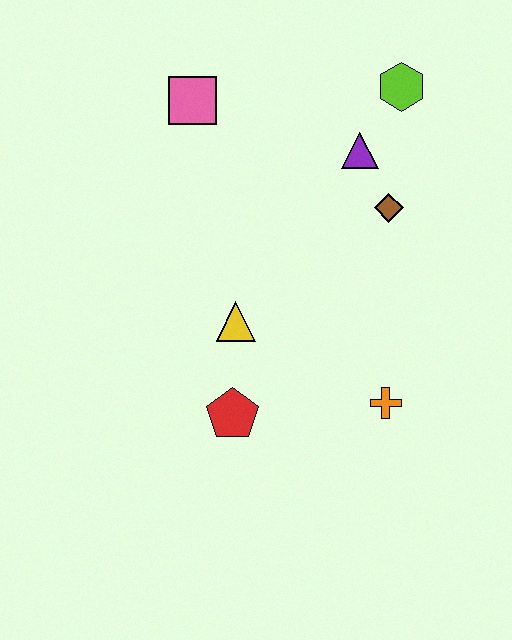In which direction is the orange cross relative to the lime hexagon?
The orange cross is below the lime hexagon.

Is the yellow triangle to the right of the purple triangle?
No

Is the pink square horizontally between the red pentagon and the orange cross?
No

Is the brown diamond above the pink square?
No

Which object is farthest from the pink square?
The orange cross is farthest from the pink square.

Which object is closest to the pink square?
The purple triangle is closest to the pink square.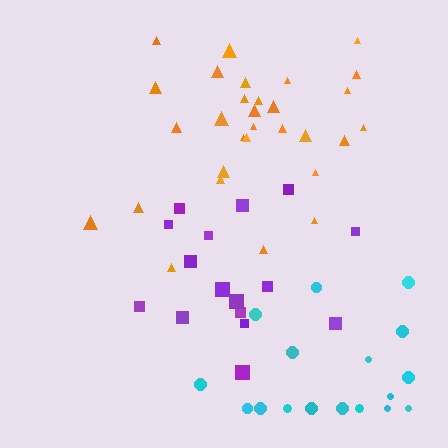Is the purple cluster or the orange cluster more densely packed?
Orange.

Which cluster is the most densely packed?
Orange.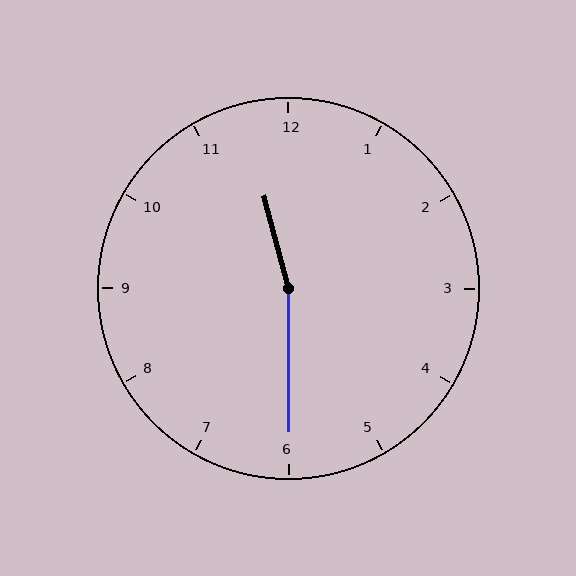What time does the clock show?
11:30.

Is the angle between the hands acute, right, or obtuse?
It is obtuse.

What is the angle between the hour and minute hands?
Approximately 165 degrees.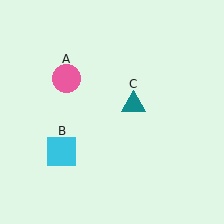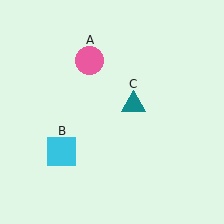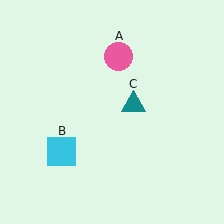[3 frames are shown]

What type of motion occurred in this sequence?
The pink circle (object A) rotated clockwise around the center of the scene.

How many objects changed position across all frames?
1 object changed position: pink circle (object A).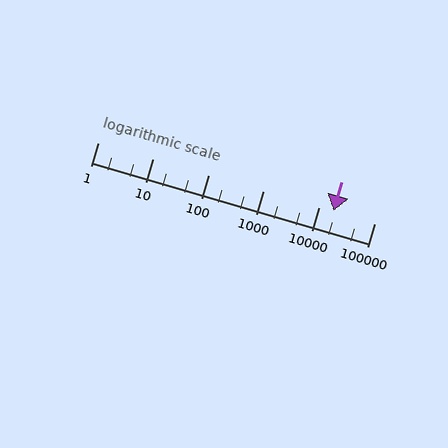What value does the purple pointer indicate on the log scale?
The pointer indicates approximately 18000.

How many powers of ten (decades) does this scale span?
The scale spans 5 decades, from 1 to 100000.